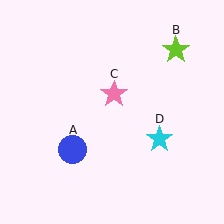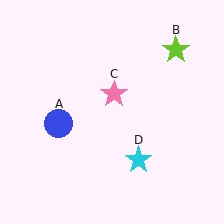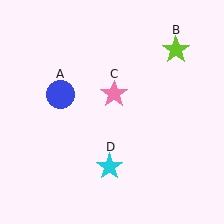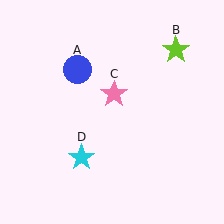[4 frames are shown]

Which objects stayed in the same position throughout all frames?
Lime star (object B) and pink star (object C) remained stationary.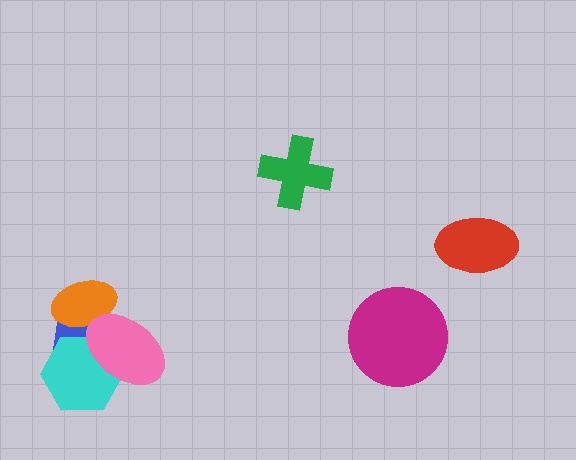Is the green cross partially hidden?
No, no other shape covers it.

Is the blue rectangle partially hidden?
Yes, it is partially covered by another shape.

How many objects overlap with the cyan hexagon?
2 objects overlap with the cyan hexagon.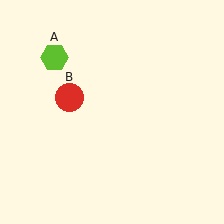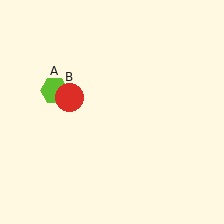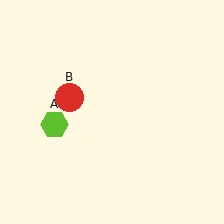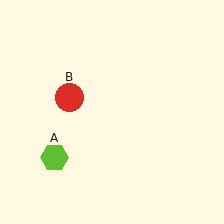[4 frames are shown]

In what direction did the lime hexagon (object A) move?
The lime hexagon (object A) moved down.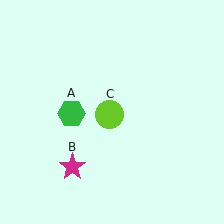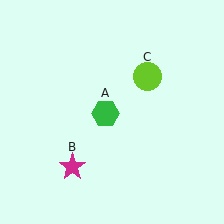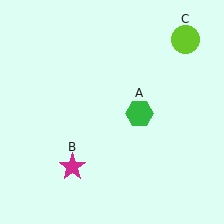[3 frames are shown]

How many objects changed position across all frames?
2 objects changed position: green hexagon (object A), lime circle (object C).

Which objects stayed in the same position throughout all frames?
Magenta star (object B) remained stationary.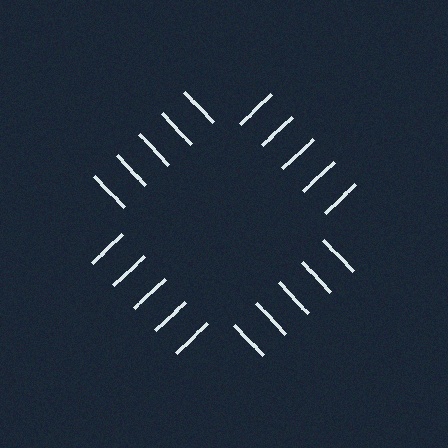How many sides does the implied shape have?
4 sides — the line-ends trace a square.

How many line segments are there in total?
20 — 5 along each of the 4 edges.